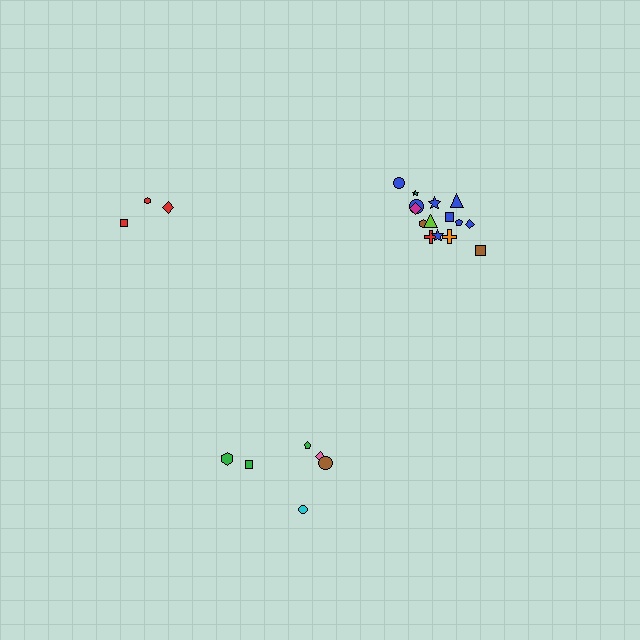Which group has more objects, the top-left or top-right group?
The top-right group.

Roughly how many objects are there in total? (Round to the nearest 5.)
Roughly 25 objects in total.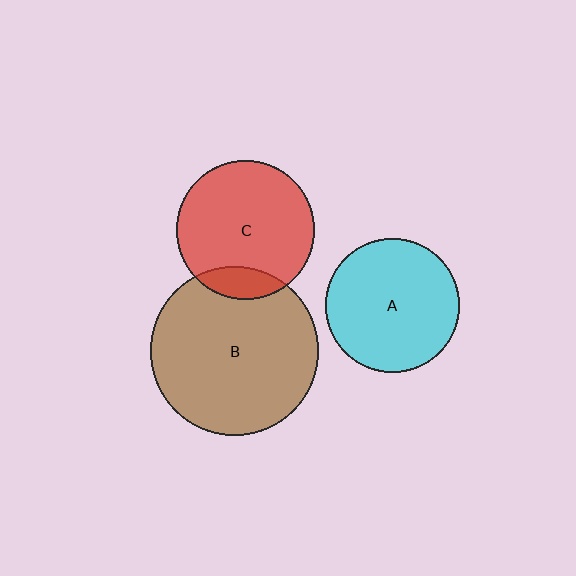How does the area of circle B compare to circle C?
Approximately 1.5 times.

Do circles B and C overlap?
Yes.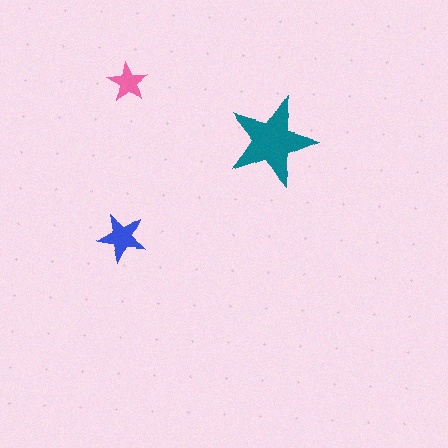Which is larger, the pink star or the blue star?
The blue one.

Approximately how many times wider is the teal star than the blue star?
About 2 times wider.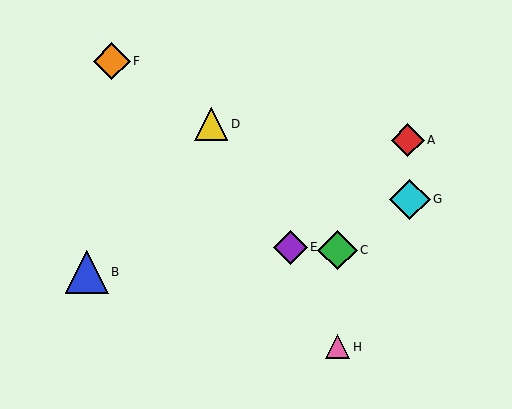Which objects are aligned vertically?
Objects C, H are aligned vertically.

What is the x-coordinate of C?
Object C is at x≈338.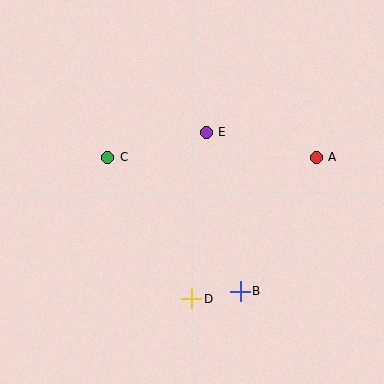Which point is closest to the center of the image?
Point E at (206, 132) is closest to the center.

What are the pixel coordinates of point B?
Point B is at (240, 291).